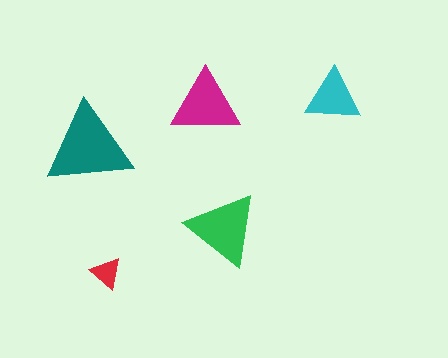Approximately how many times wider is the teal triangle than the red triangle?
About 2.5 times wider.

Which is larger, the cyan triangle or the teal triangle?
The teal one.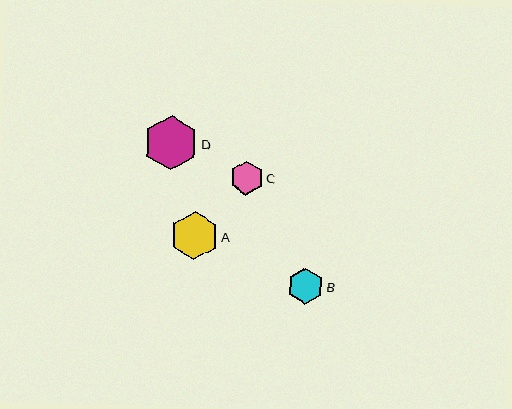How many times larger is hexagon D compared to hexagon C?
Hexagon D is approximately 1.6 times the size of hexagon C.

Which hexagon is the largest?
Hexagon D is the largest with a size of approximately 55 pixels.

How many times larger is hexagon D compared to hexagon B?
Hexagon D is approximately 1.5 times the size of hexagon B.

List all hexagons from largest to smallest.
From largest to smallest: D, A, B, C.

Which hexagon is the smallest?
Hexagon C is the smallest with a size of approximately 34 pixels.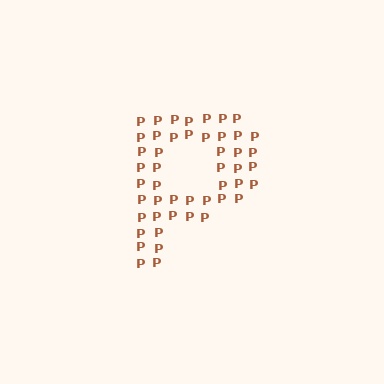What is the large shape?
The large shape is the letter P.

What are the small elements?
The small elements are letter P's.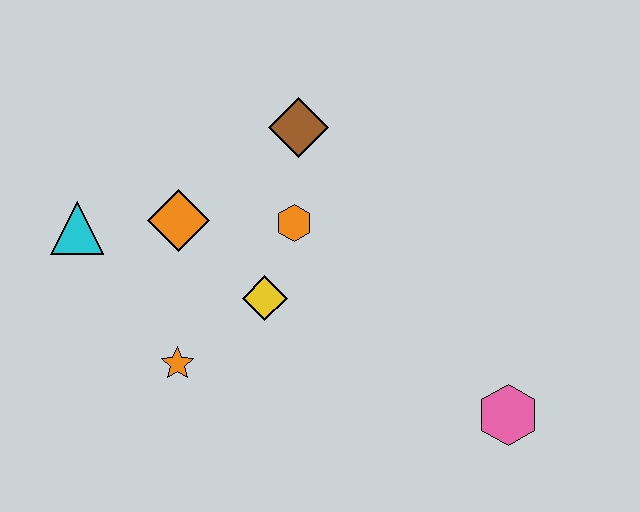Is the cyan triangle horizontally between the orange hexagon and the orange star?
No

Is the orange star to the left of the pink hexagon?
Yes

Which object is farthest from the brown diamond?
The pink hexagon is farthest from the brown diamond.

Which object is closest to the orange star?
The yellow diamond is closest to the orange star.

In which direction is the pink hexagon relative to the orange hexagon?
The pink hexagon is to the right of the orange hexagon.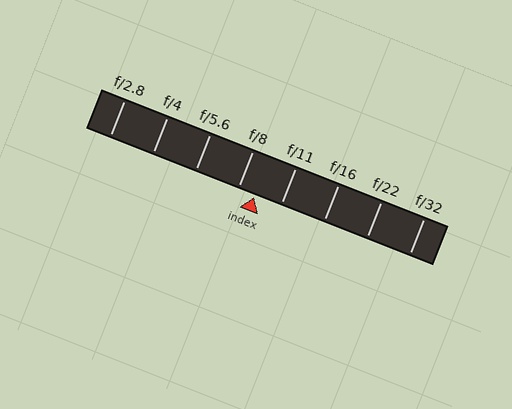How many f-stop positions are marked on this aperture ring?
There are 8 f-stop positions marked.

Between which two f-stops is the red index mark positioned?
The index mark is between f/8 and f/11.